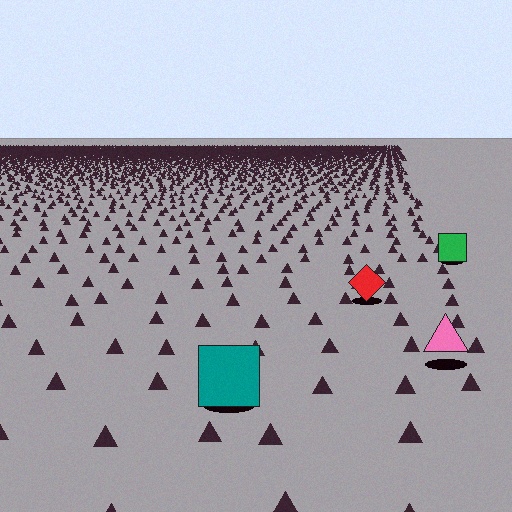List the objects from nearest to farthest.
From nearest to farthest: the teal square, the pink triangle, the red diamond, the green square.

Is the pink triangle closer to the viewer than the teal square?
No. The teal square is closer — you can tell from the texture gradient: the ground texture is coarser near it.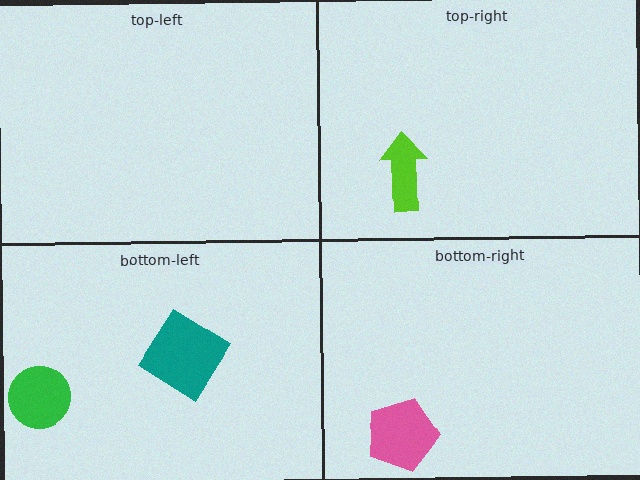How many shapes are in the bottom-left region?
2.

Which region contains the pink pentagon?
The bottom-right region.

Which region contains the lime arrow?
The top-right region.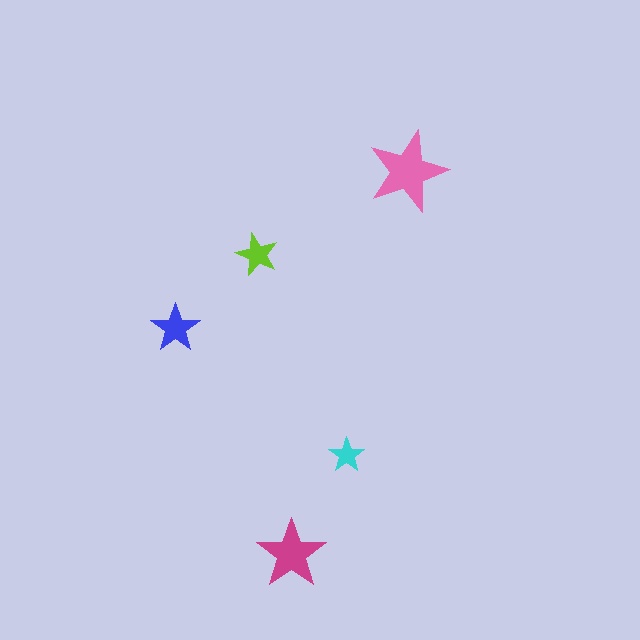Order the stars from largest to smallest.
the pink one, the magenta one, the blue one, the lime one, the cyan one.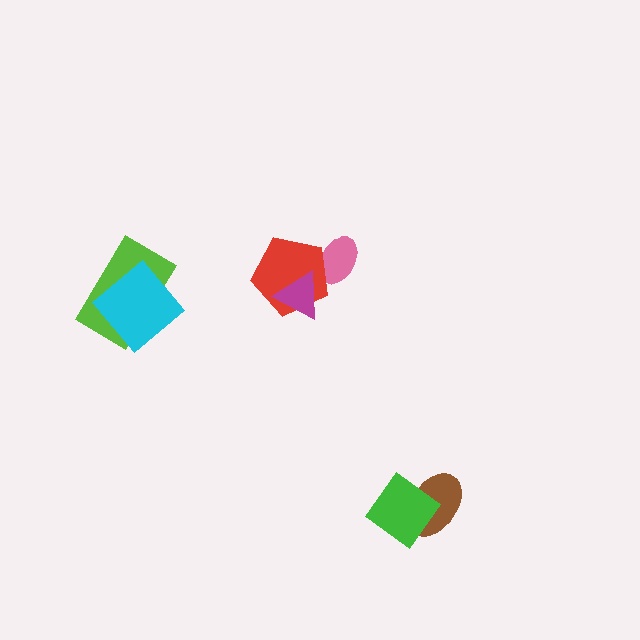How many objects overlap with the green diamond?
1 object overlaps with the green diamond.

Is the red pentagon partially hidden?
Yes, it is partially covered by another shape.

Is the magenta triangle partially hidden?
No, no other shape covers it.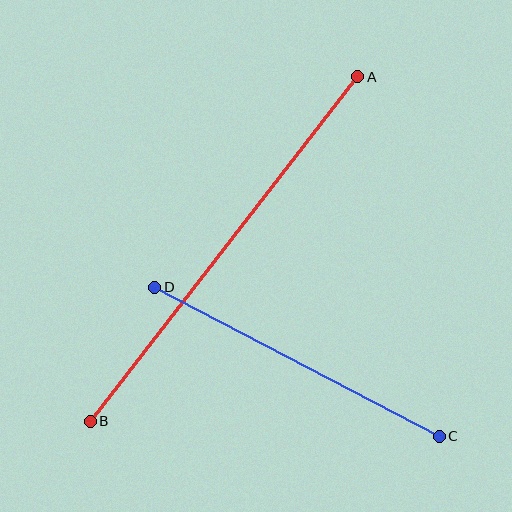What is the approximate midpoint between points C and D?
The midpoint is at approximately (297, 362) pixels.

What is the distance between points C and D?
The distance is approximately 321 pixels.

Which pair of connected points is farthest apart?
Points A and B are farthest apart.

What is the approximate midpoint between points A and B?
The midpoint is at approximately (224, 249) pixels.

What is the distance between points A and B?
The distance is approximately 436 pixels.